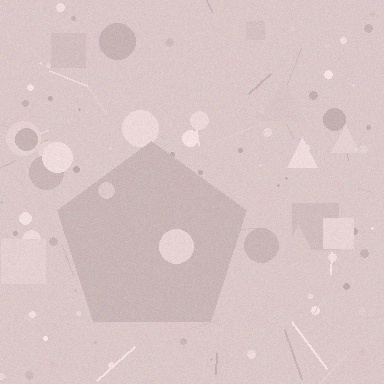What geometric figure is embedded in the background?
A pentagon is embedded in the background.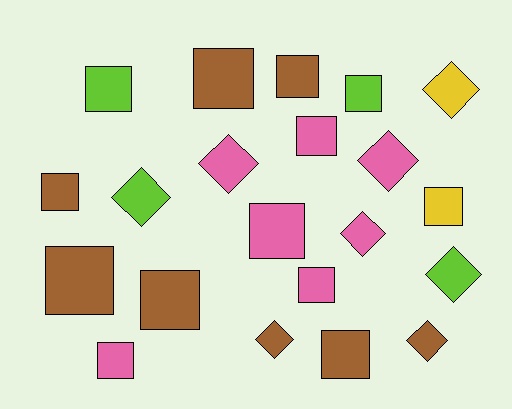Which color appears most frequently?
Brown, with 8 objects.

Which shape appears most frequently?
Square, with 13 objects.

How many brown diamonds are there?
There are 2 brown diamonds.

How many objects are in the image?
There are 21 objects.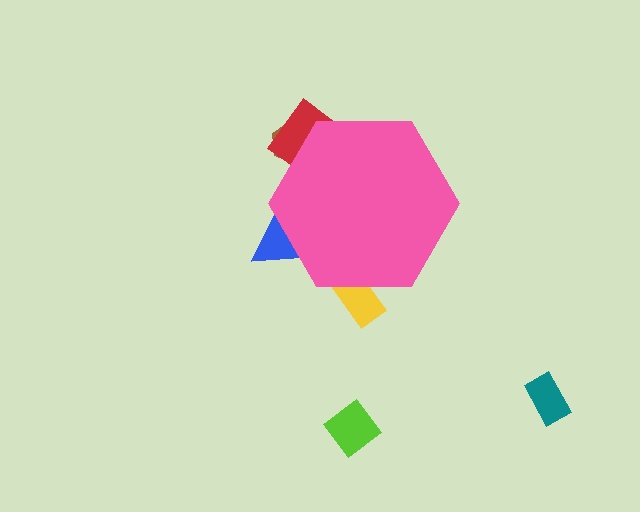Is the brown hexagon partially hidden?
Yes, the brown hexagon is partially hidden behind the pink hexagon.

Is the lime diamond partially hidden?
No, the lime diamond is fully visible.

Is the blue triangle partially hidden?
Yes, the blue triangle is partially hidden behind the pink hexagon.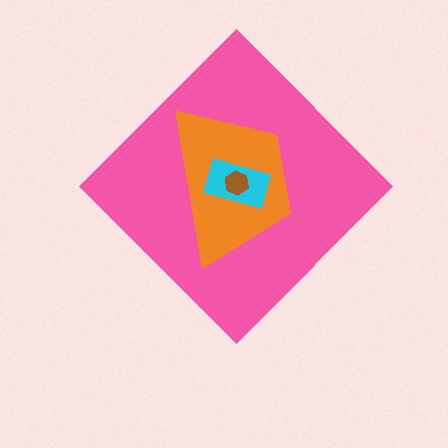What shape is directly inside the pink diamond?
The orange trapezoid.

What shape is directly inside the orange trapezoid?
The cyan rectangle.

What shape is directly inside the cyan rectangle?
The brown hexagon.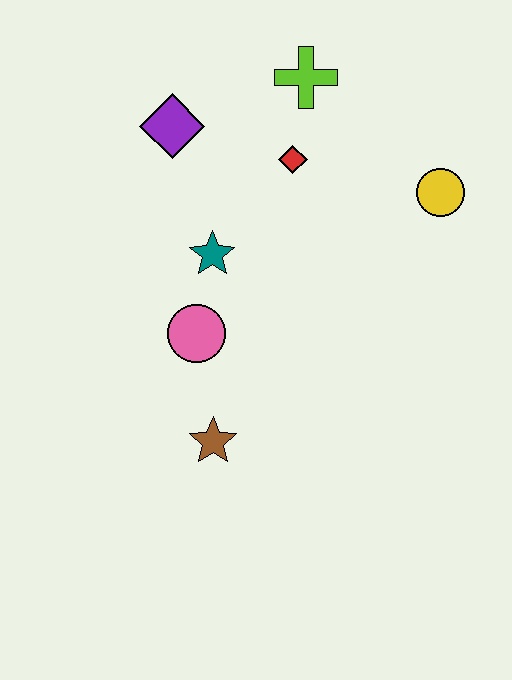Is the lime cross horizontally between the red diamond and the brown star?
No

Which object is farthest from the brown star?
The lime cross is farthest from the brown star.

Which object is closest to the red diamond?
The lime cross is closest to the red diamond.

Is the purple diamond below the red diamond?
No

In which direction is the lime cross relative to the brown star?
The lime cross is above the brown star.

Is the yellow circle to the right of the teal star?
Yes